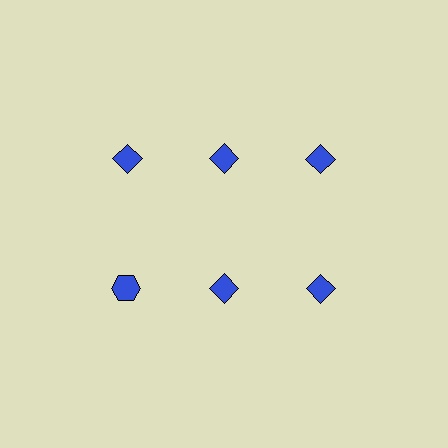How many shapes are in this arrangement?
There are 6 shapes arranged in a grid pattern.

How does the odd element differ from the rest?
It has a different shape: hexagon instead of diamond.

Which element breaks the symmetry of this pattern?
The blue hexagon in the second row, leftmost column breaks the symmetry. All other shapes are blue diamonds.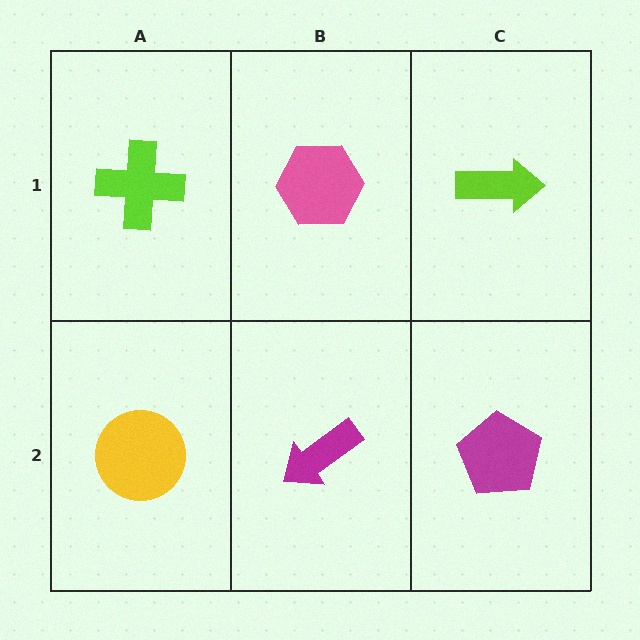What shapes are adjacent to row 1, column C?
A magenta pentagon (row 2, column C), a pink hexagon (row 1, column B).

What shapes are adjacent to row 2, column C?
A lime arrow (row 1, column C), a magenta arrow (row 2, column B).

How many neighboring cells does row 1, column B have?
3.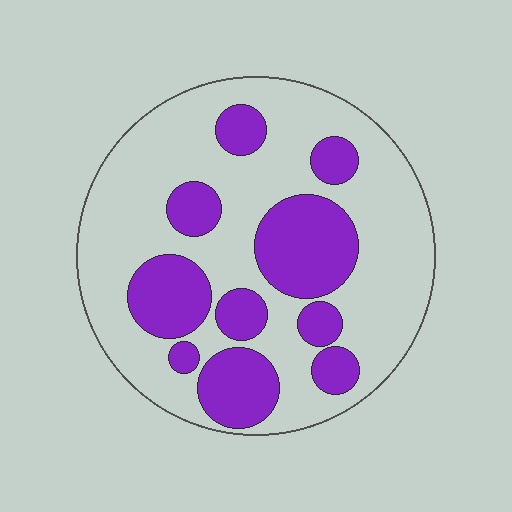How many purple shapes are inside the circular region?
10.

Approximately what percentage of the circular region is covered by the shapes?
Approximately 30%.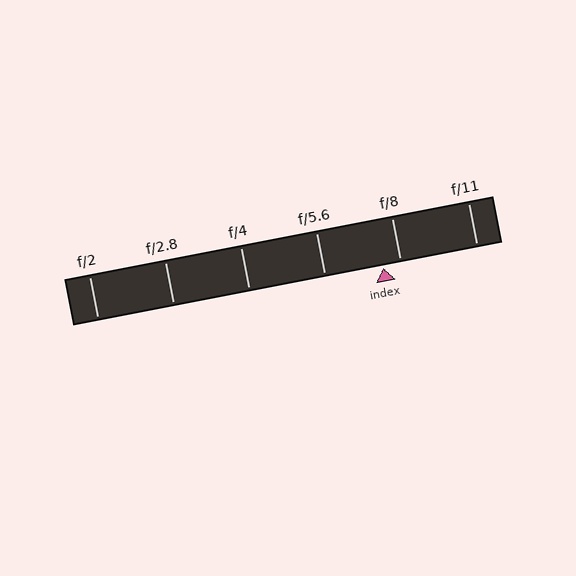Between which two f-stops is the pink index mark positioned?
The index mark is between f/5.6 and f/8.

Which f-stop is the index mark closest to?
The index mark is closest to f/8.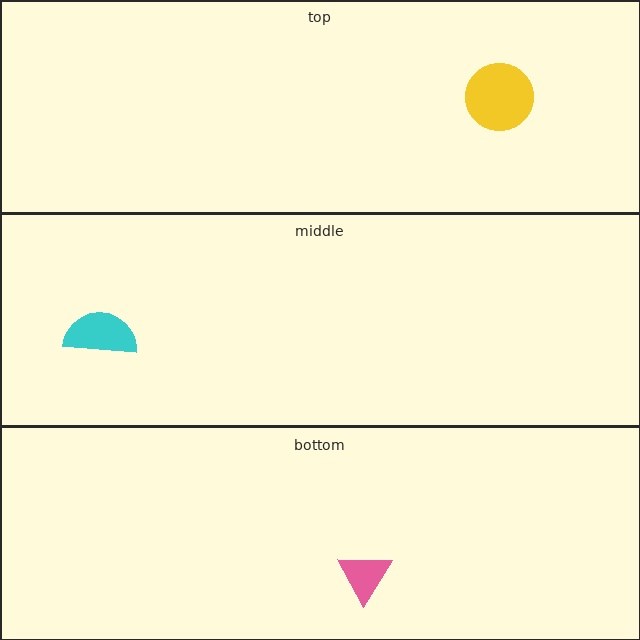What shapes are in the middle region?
The cyan semicircle.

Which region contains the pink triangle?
The bottom region.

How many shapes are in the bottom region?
1.